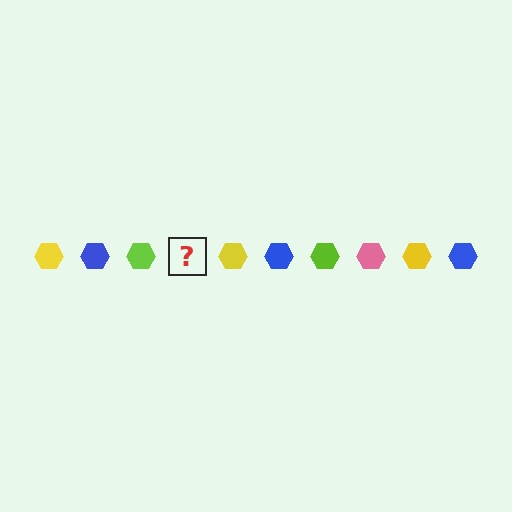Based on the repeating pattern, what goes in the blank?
The blank should be a pink hexagon.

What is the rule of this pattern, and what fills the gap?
The rule is that the pattern cycles through yellow, blue, lime, pink hexagons. The gap should be filled with a pink hexagon.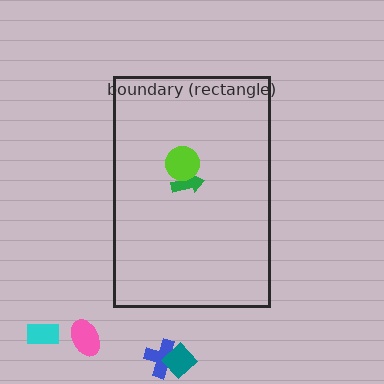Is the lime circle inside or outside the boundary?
Inside.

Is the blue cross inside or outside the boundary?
Outside.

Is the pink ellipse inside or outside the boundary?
Outside.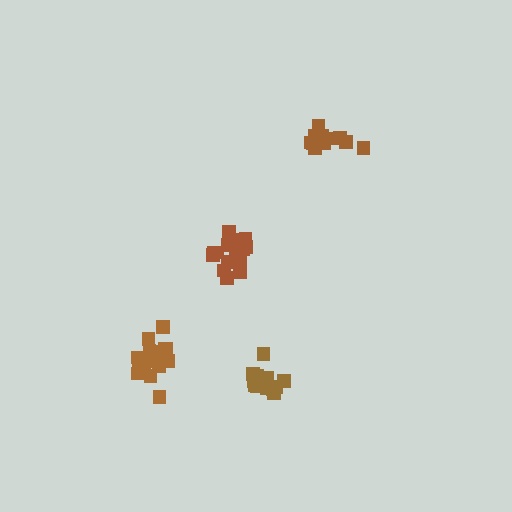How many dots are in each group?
Group 1: 17 dots, Group 2: 13 dots, Group 3: 18 dots, Group 4: 14 dots (62 total).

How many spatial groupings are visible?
There are 4 spatial groupings.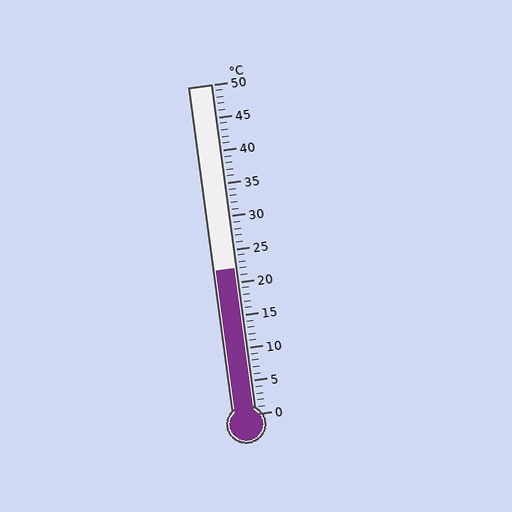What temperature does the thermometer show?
The thermometer shows approximately 22°C.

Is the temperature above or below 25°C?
The temperature is below 25°C.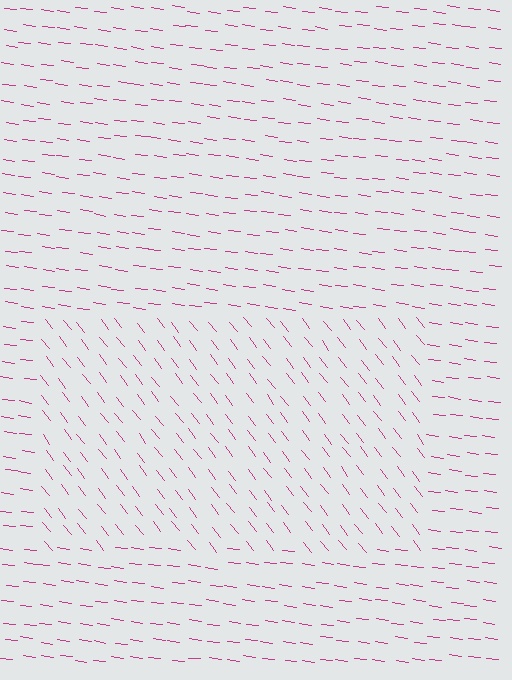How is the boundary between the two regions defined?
The boundary is defined purely by a change in line orientation (approximately 45 degrees difference). All lines are the same color and thickness.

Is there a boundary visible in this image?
Yes, there is a texture boundary formed by a change in line orientation.